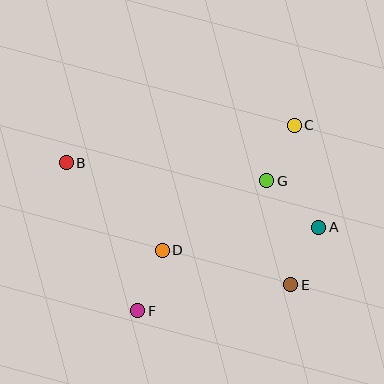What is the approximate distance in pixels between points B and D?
The distance between B and D is approximately 130 pixels.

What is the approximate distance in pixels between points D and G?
The distance between D and G is approximately 126 pixels.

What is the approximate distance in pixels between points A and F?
The distance between A and F is approximately 200 pixels.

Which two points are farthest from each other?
Points A and B are farthest from each other.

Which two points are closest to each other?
Points C and G are closest to each other.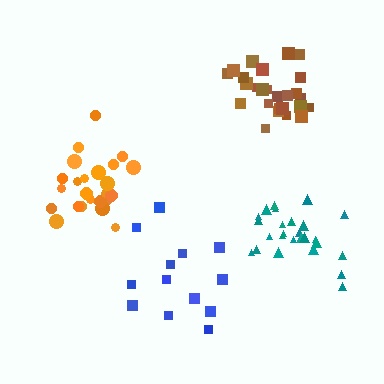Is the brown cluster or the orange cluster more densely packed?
Brown.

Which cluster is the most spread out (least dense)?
Blue.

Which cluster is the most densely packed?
Brown.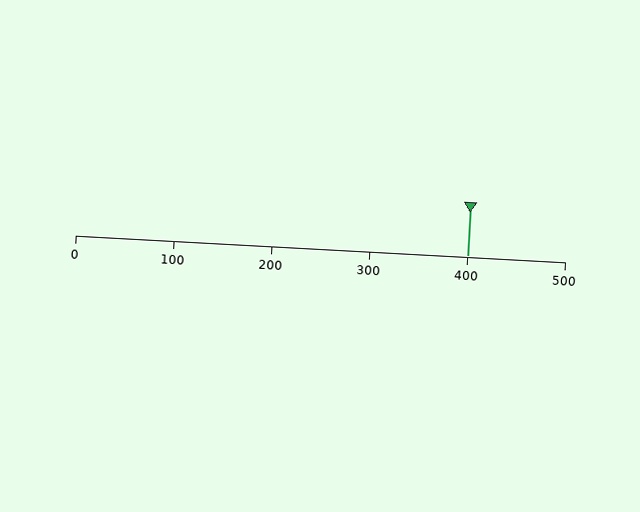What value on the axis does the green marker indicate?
The marker indicates approximately 400.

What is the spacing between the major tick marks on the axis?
The major ticks are spaced 100 apart.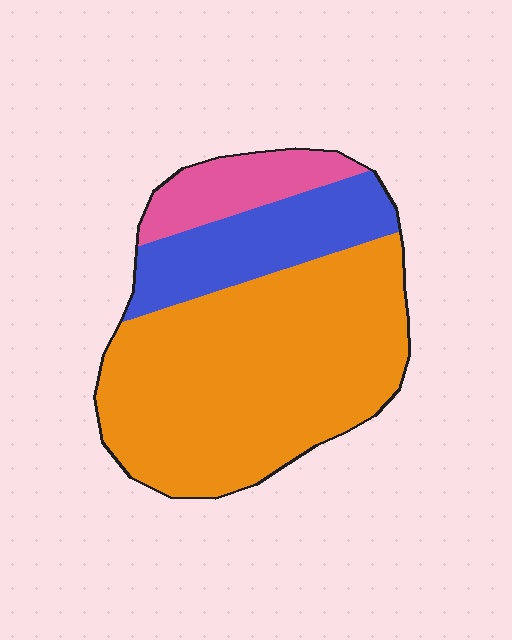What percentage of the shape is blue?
Blue takes up between a sixth and a third of the shape.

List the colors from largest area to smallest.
From largest to smallest: orange, blue, pink.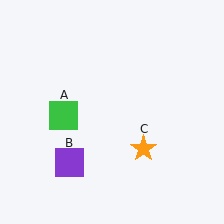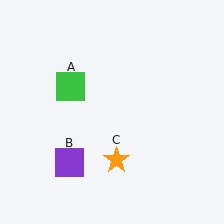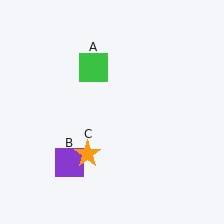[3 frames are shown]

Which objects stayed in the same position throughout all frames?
Purple square (object B) remained stationary.